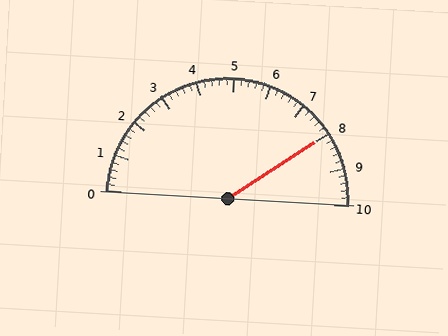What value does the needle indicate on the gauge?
The needle indicates approximately 8.0.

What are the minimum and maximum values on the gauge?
The gauge ranges from 0 to 10.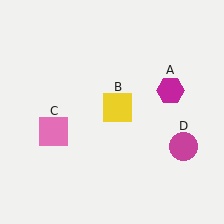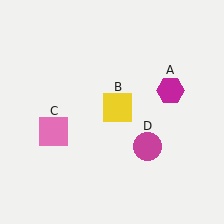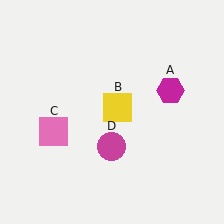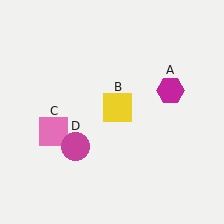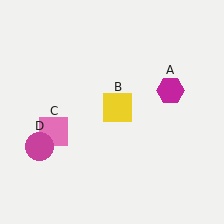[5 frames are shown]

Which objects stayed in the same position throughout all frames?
Magenta hexagon (object A) and yellow square (object B) and pink square (object C) remained stationary.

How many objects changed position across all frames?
1 object changed position: magenta circle (object D).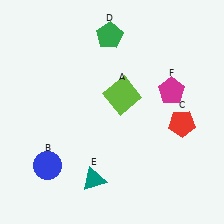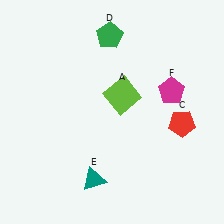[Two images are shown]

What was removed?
The blue circle (B) was removed in Image 2.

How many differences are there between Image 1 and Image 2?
There is 1 difference between the two images.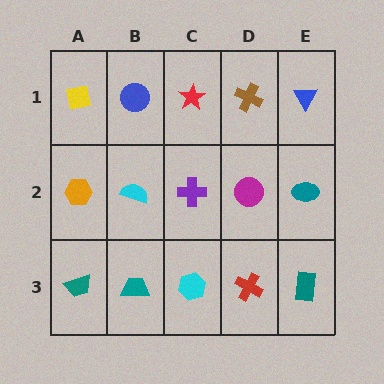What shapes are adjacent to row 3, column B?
A cyan semicircle (row 2, column B), a teal trapezoid (row 3, column A), a cyan hexagon (row 3, column C).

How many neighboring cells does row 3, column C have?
3.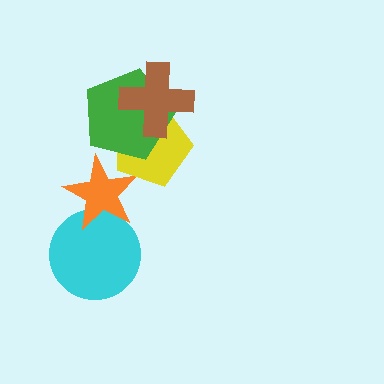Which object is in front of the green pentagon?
The brown cross is in front of the green pentagon.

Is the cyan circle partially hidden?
Yes, it is partially covered by another shape.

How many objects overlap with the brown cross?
2 objects overlap with the brown cross.